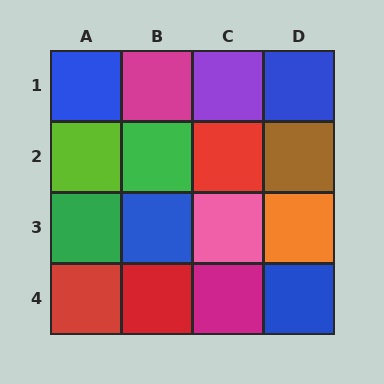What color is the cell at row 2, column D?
Brown.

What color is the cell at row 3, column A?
Green.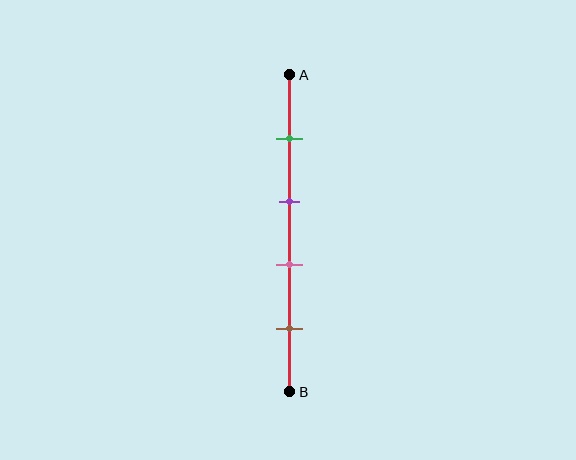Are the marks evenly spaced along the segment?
Yes, the marks are approximately evenly spaced.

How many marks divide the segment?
There are 4 marks dividing the segment.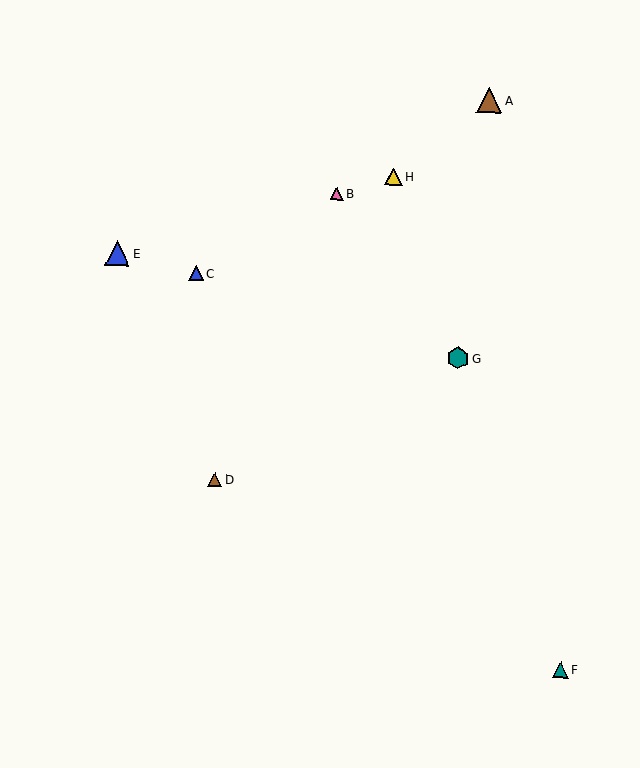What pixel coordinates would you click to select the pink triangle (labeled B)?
Click at (337, 194) to select the pink triangle B.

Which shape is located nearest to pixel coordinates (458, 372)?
The teal hexagon (labeled G) at (458, 358) is nearest to that location.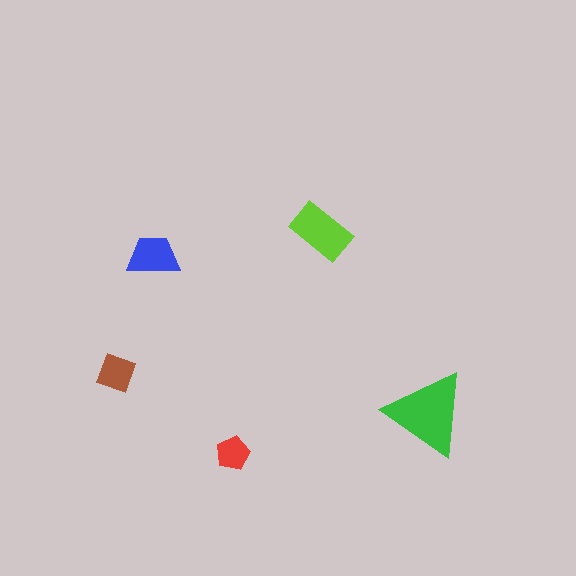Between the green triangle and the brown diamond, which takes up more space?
The green triangle.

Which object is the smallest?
The red pentagon.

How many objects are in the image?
There are 5 objects in the image.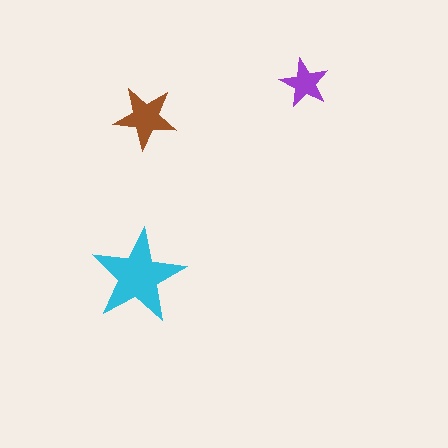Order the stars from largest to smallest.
the cyan one, the brown one, the purple one.